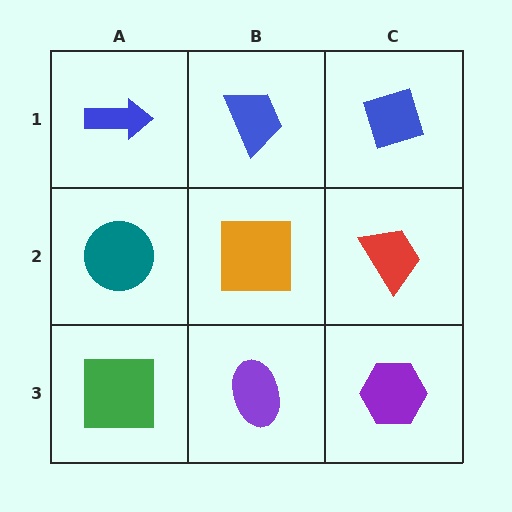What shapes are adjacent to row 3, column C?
A red trapezoid (row 2, column C), a purple ellipse (row 3, column B).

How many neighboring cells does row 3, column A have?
2.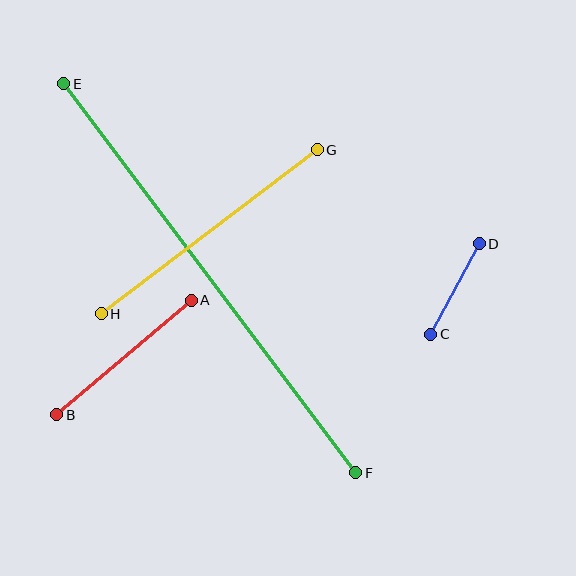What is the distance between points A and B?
The distance is approximately 176 pixels.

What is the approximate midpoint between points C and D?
The midpoint is at approximately (455, 289) pixels.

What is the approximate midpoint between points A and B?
The midpoint is at approximately (124, 358) pixels.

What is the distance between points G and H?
The distance is approximately 271 pixels.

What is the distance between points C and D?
The distance is approximately 103 pixels.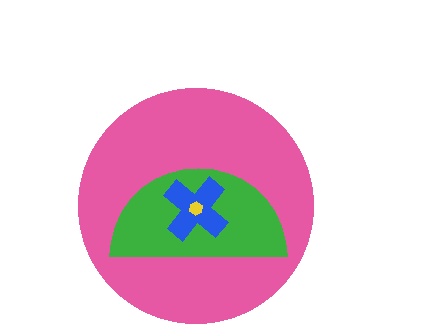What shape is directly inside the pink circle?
The green semicircle.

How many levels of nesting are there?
4.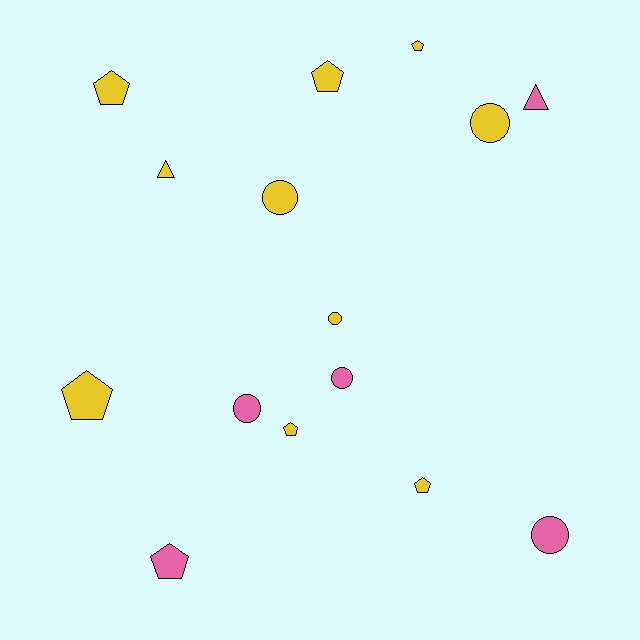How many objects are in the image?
There are 15 objects.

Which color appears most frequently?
Yellow, with 10 objects.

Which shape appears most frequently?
Pentagon, with 7 objects.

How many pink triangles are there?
There is 1 pink triangle.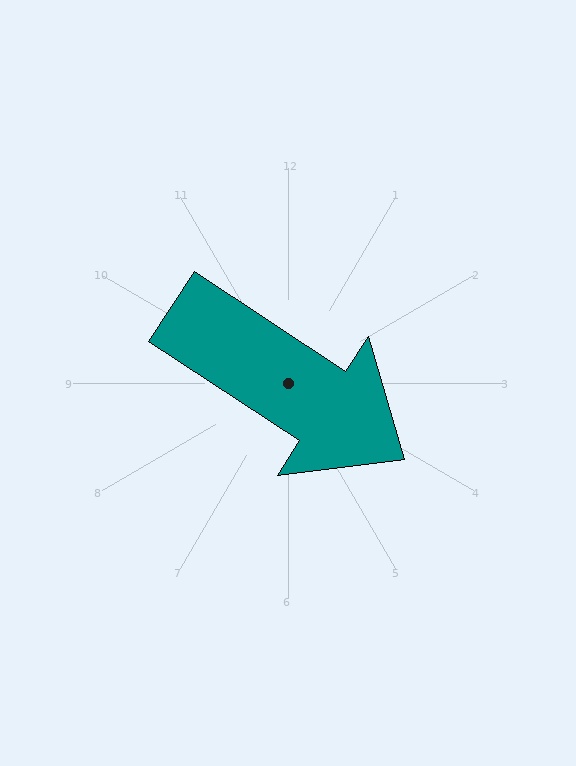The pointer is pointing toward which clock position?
Roughly 4 o'clock.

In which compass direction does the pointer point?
Southeast.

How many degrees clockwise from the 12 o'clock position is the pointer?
Approximately 123 degrees.